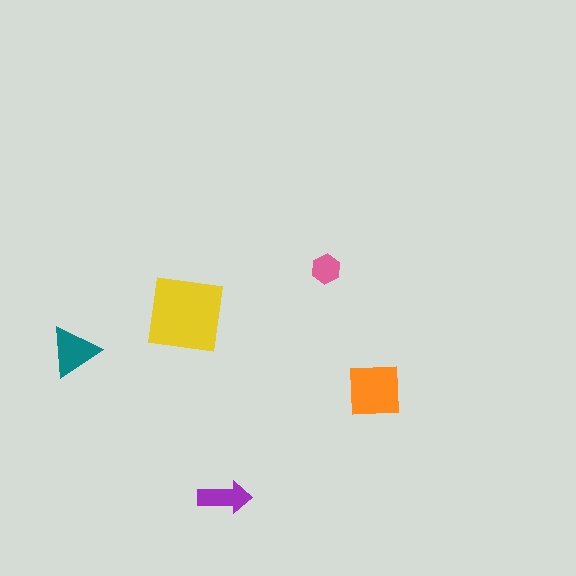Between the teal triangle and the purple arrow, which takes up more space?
The teal triangle.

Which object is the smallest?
The pink hexagon.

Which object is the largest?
The yellow square.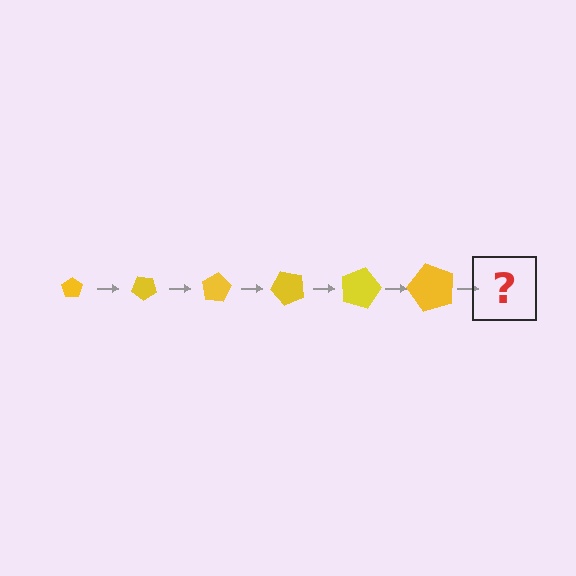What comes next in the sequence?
The next element should be a pentagon, larger than the previous one and rotated 240 degrees from the start.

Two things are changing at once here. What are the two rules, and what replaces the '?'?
The two rules are that the pentagon grows larger each step and it rotates 40 degrees each step. The '?' should be a pentagon, larger than the previous one and rotated 240 degrees from the start.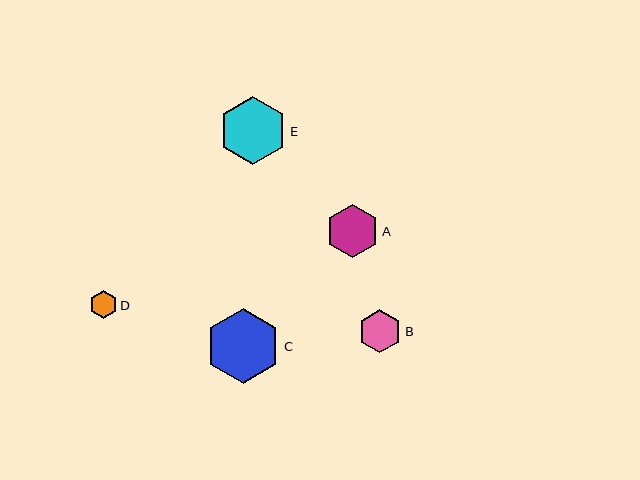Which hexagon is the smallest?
Hexagon D is the smallest with a size of approximately 28 pixels.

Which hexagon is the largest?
Hexagon C is the largest with a size of approximately 75 pixels.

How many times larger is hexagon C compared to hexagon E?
Hexagon C is approximately 1.1 times the size of hexagon E.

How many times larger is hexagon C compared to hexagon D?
Hexagon C is approximately 2.7 times the size of hexagon D.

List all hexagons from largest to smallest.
From largest to smallest: C, E, A, B, D.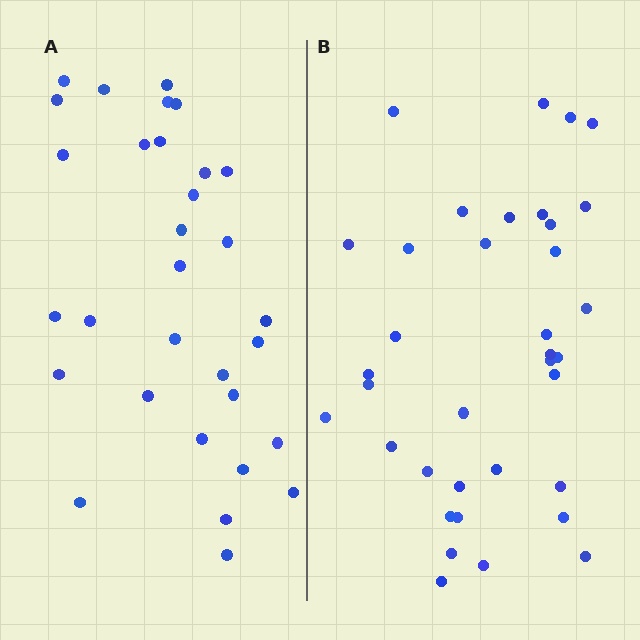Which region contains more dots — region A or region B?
Region B (the right region) has more dots.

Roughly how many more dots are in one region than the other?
Region B has about 5 more dots than region A.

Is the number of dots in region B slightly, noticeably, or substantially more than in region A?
Region B has only slightly more — the two regions are fairly close. The ratio is roughly 1.2 to 1.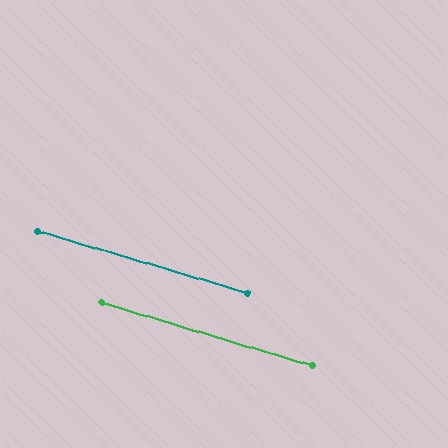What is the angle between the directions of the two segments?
Approximately 0 degrees.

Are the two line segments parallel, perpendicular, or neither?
Parallel — their directions differ by only 0.2°.